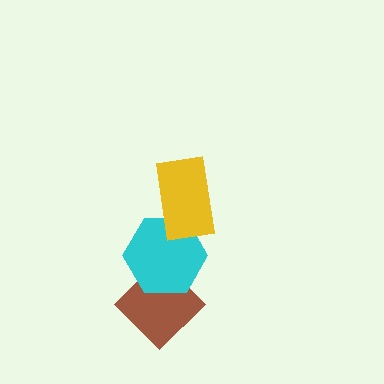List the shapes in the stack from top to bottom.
From top to bottom: the yellow rectangle, the cyan hexagon, the brown diamond.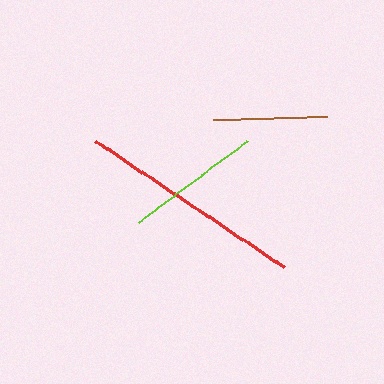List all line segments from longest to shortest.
From longest to shortest: red, lime, brown.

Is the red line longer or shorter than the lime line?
The red line is longer than the lime line.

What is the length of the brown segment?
The brown segment is approximately 114 pixels long.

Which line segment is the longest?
The red line is the longest at approximately 228 pixels.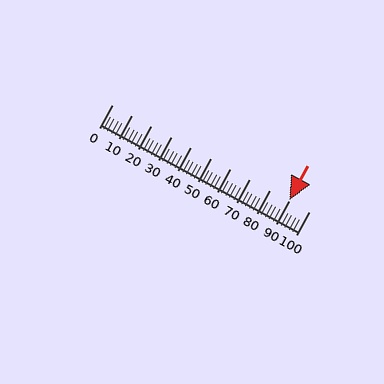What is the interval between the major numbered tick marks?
The major tick marks are spaced 10 units apart.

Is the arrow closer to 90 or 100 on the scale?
The arrow is closer to 90.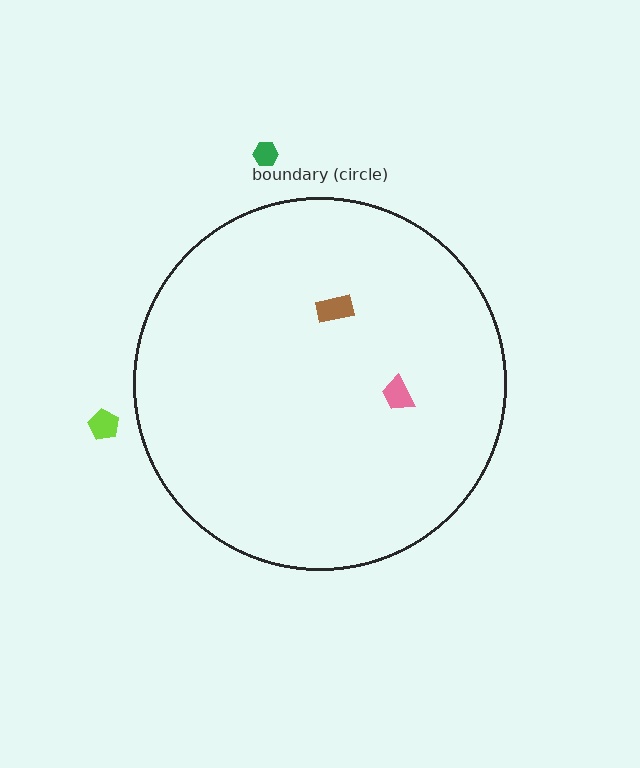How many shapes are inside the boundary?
2 inside, 2 outside.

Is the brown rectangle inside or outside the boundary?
Inside.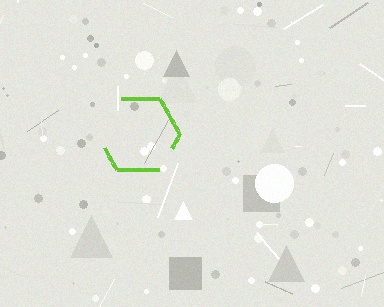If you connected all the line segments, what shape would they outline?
They would outline a hexagon.